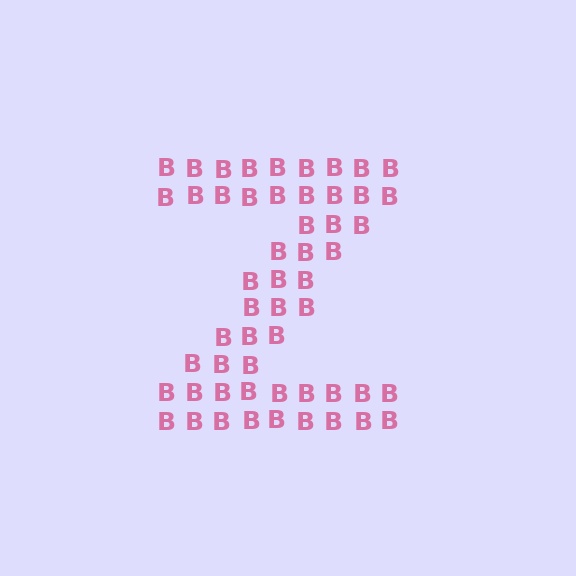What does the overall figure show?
The overall figure shows the letter Z.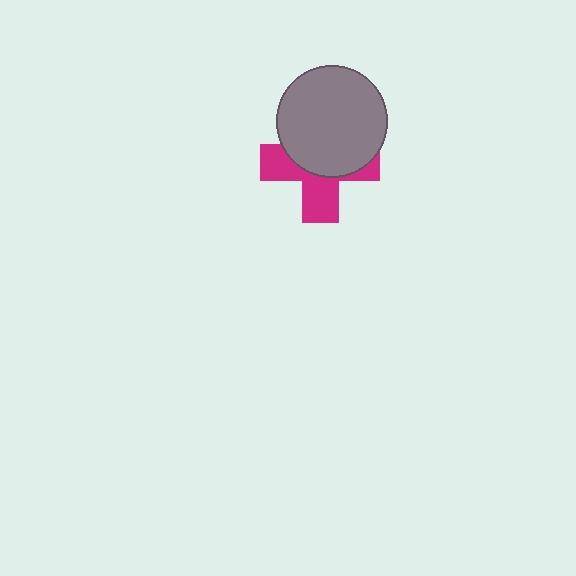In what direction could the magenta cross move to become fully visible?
The magenta cross could move down. That would shift it out from behind the gray circle entirely.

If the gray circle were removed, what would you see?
You would see the complete magenta cross.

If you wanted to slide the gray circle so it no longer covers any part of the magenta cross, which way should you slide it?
Slide it up — that is the most direct way to separate the two shapes.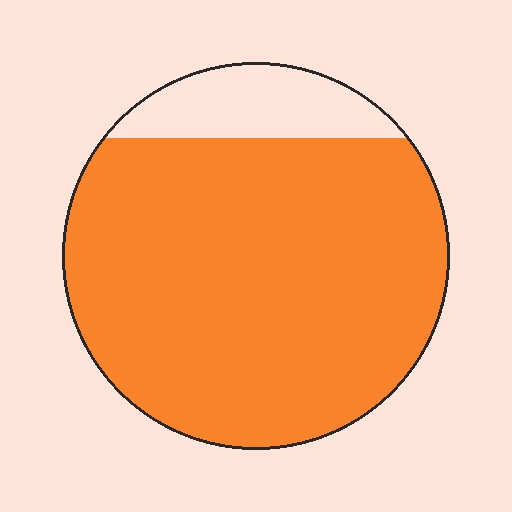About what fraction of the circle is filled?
About seven eighths (7/8).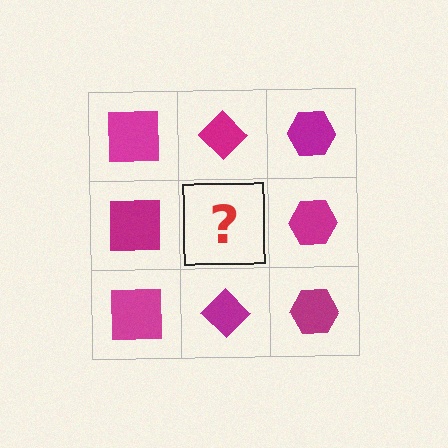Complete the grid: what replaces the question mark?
The question mark should be replaced with a magenta diamond.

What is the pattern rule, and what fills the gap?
The rule is that each column has a consistent shape. The gap should be filled with a magenta diamond.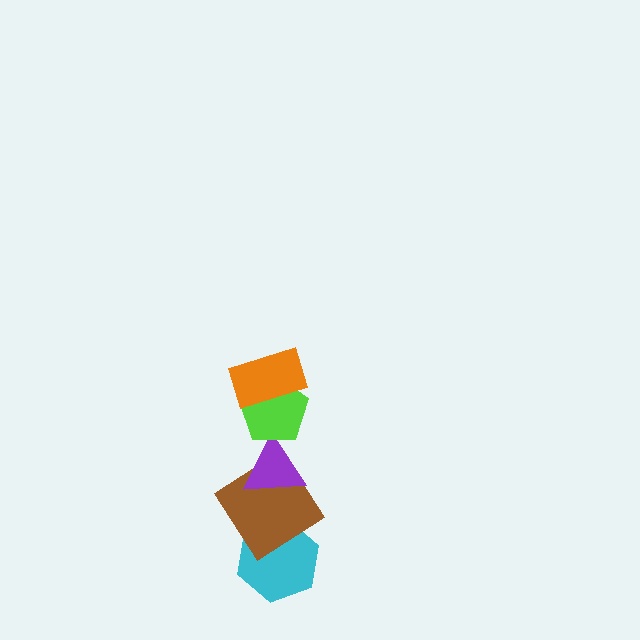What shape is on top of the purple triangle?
The lime pentagon is on top of the purple triangle.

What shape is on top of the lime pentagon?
The orange rectangle is on top of the lime pentagon.